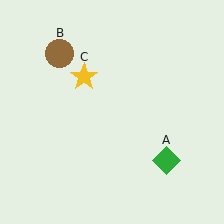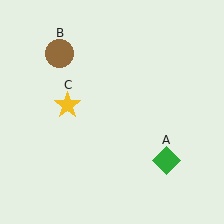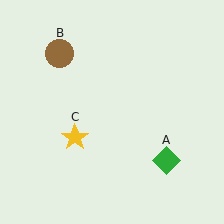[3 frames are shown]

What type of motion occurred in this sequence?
The yellow star (object C) rotated counterclockwise around the center of the scene.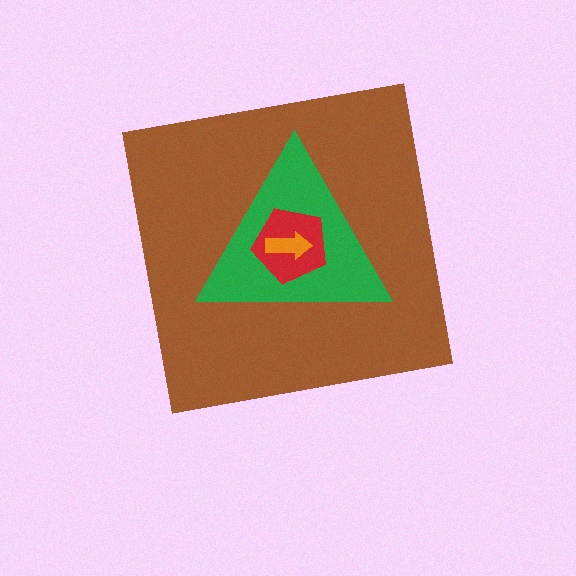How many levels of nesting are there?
4.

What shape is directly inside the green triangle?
The red pentagon.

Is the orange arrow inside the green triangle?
Yes.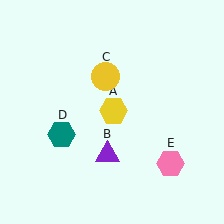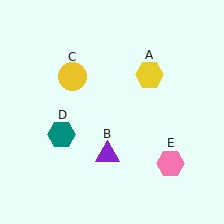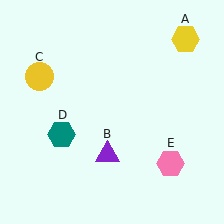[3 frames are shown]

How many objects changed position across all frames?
2 objects changed position: yellow hexagon (object A), yellow circle (object C).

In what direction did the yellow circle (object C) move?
The yellow circle (object C) moved left.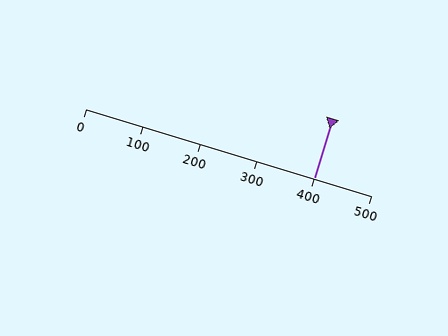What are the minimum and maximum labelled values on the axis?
The axis runs from 0 to 500.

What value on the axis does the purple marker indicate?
The marker indicates approximately 400.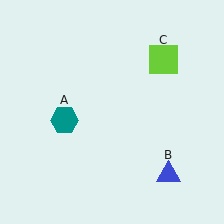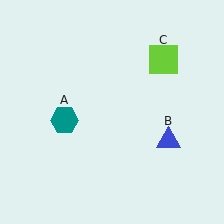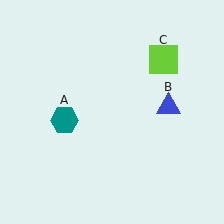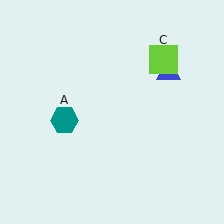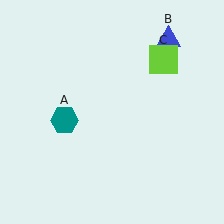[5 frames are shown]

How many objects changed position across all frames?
1 object changed position: blue triangle (object B).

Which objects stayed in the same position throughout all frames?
Teal hexagon (object A) and lime square (object C) remained stationary.